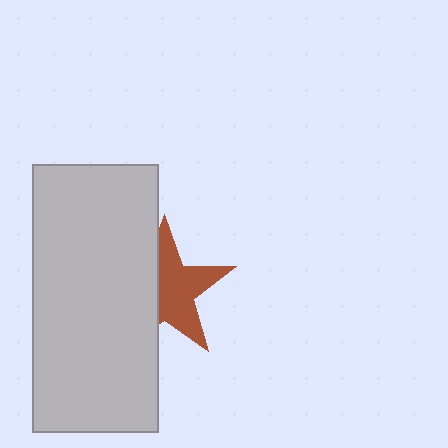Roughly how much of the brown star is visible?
About half of it is visible (roughly 57%).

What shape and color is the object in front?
The object in front is a light gray rectangle.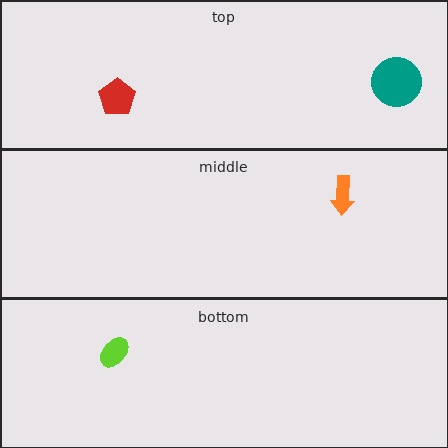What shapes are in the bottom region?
The lime ellipse.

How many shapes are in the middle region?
1.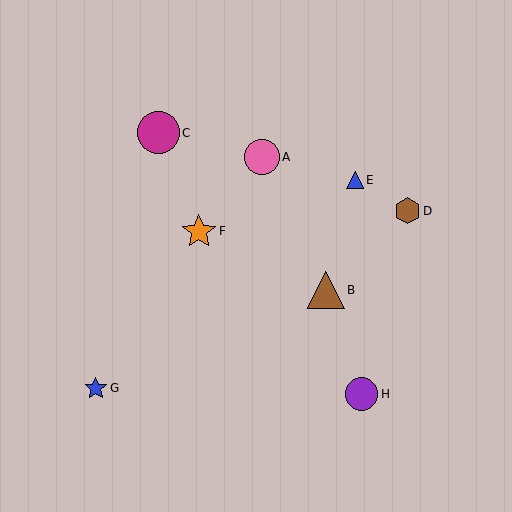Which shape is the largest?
The magenta circle (labeled C) is the largest.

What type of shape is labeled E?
Shape E is a blue triangle.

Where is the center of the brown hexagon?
The center of the brown hexagon is at (407, 211).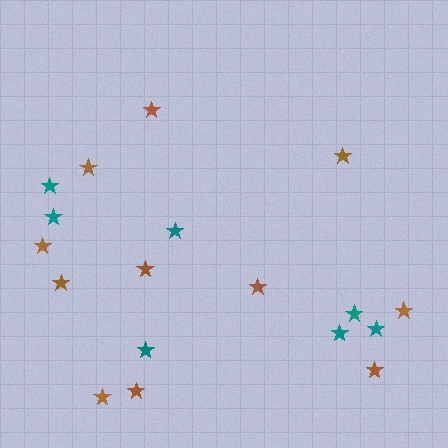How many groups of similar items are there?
There are 2 groups: one group of brown stars (11) and one group of teal stars (7).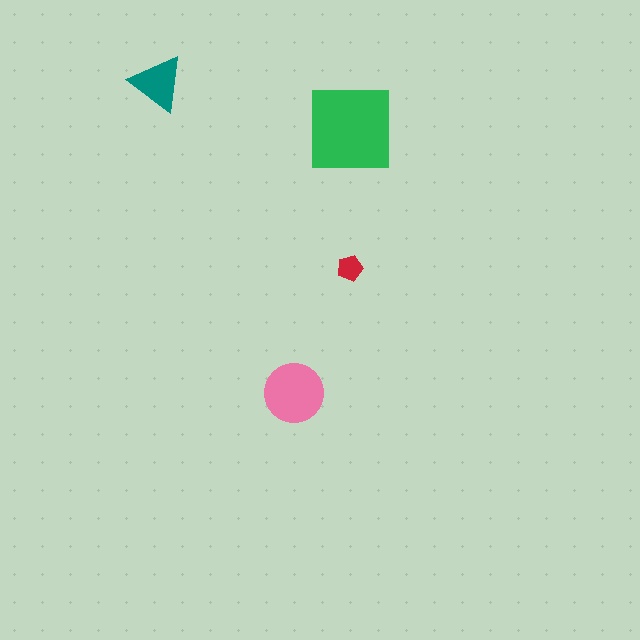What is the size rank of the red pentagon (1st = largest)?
4th.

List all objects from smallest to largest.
The red pentagon, the teal triangle, the pink circle, the green square.